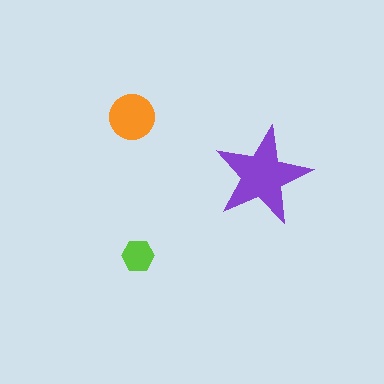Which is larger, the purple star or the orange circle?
The purple star.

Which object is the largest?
The purple star.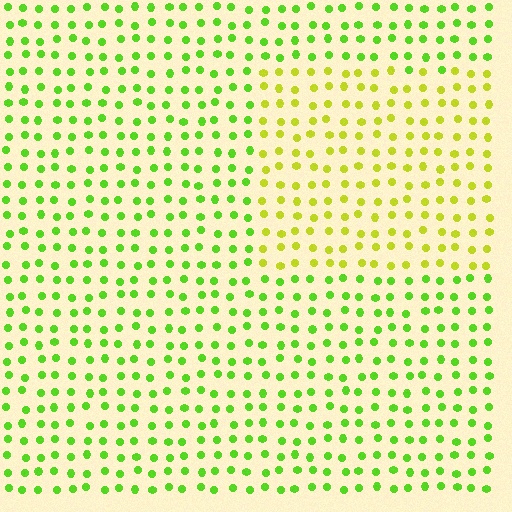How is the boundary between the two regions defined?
The boundary is defined purely by a slight shift in hue (about 35 degrees). Spacing, size, and orientation are identical on both sides.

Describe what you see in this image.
The image is filled with small lime elements in a uniform arrangement. A rectangle-shaped region is visible where the elements are tinted to a slightly different hue, forming a subtle color boundary.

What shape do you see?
I see a rectangle.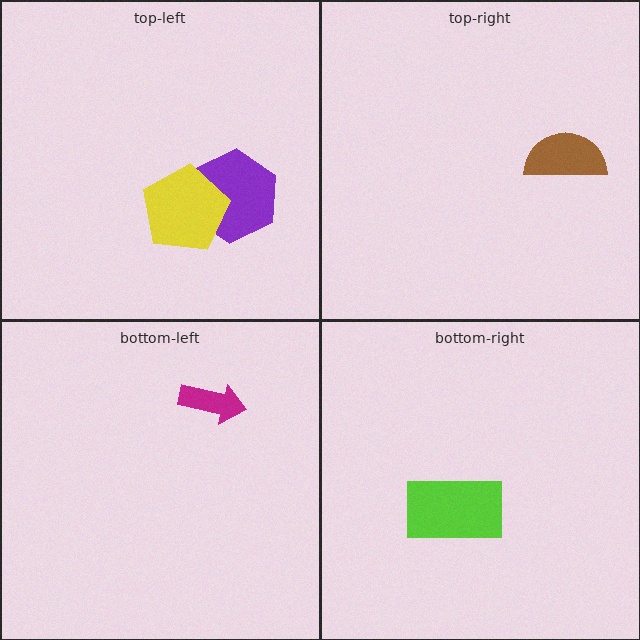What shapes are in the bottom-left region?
The magenta arrow.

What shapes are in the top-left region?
The purple hexagon, the yellow pentagon.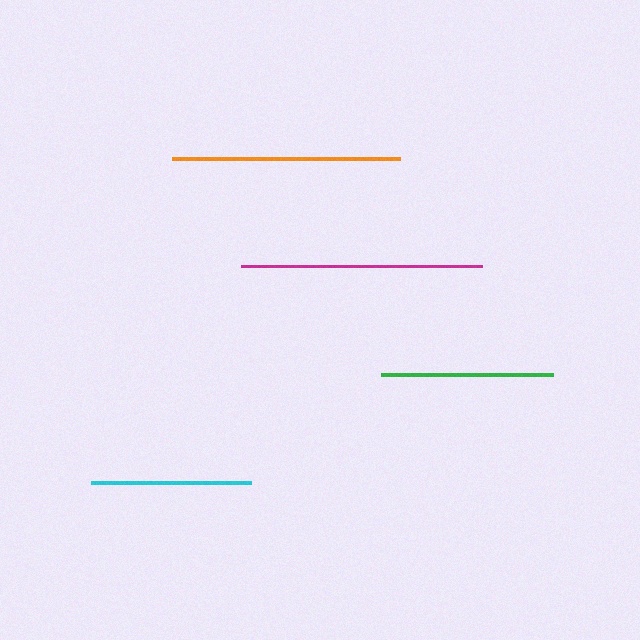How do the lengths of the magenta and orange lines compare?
The magenta and orange lines are approximately the same length.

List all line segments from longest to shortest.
From longest to shortest: magenta, orange, green, cyan.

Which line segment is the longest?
The magenta line is the longest at approximately 241 pixels.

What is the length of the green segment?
The green segment is approximately 172 pixels long.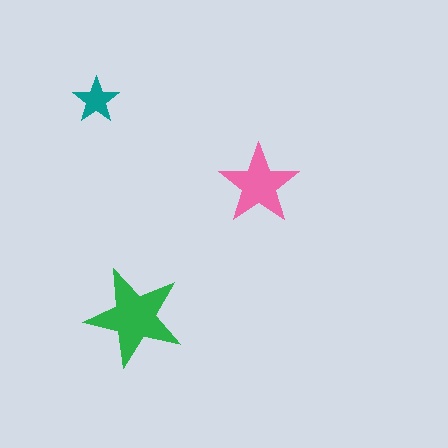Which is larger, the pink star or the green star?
The green one.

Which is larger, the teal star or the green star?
The green one.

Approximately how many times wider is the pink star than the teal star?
About 1.5 times wider.